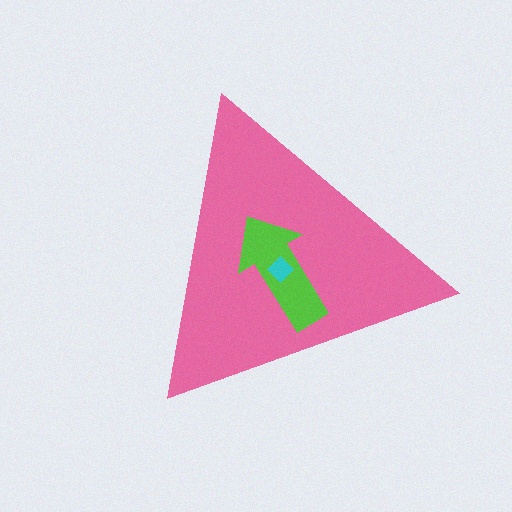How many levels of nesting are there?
3.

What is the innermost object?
The cyan diamond.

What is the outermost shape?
The pink triangle.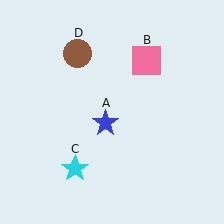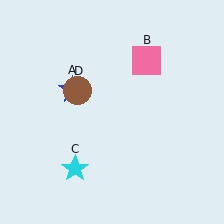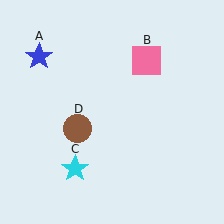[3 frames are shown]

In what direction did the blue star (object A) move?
The blue star (object A) moved up and to the left.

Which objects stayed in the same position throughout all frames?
Pink square (object B) and cyan star (object C) remained stationary.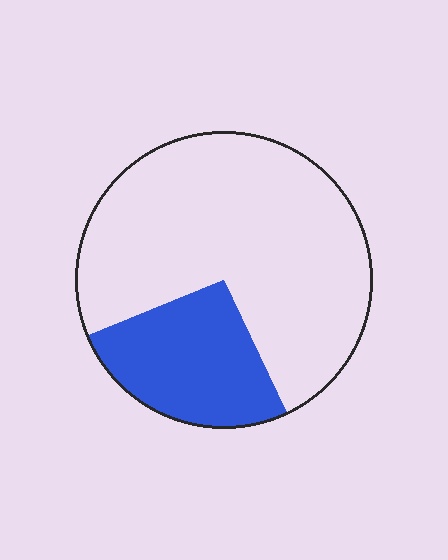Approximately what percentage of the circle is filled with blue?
Approximately 25%.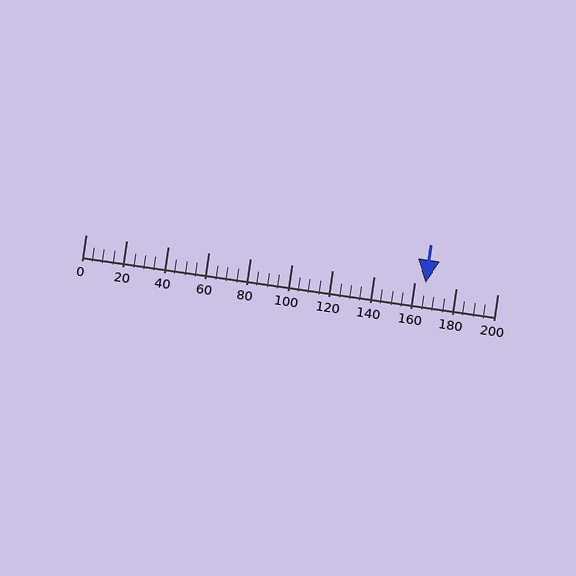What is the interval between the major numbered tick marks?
The major tick marks are spaced 20 units apart.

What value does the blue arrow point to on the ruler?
The blue arrow points to approximately 165.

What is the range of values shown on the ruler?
The ruler shows values from 0 to 200.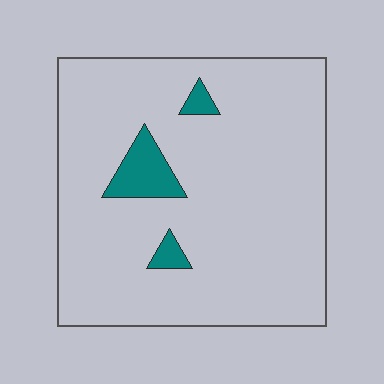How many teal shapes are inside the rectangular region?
3.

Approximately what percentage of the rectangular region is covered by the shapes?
Approximately 5%.